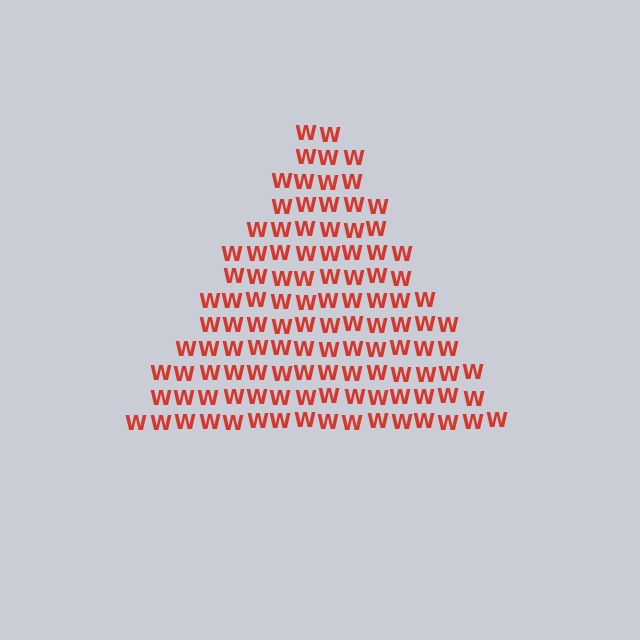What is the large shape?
The large shape is a triangle.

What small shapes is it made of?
It is made of small letter W's.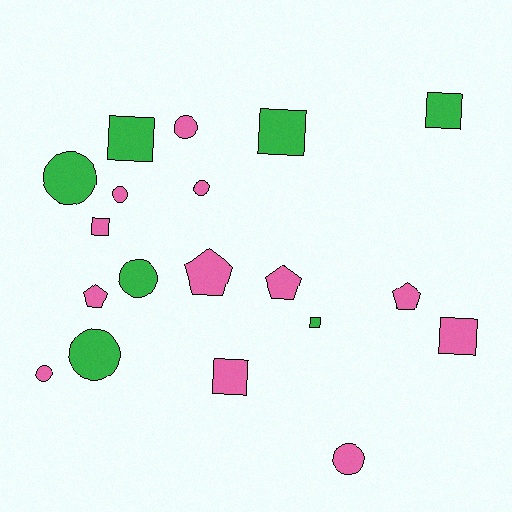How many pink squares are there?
There are 3 pink squares.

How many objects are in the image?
There are 19 objects.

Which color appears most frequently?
Pink, with 12 objects.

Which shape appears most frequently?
Circle, with 8 objects.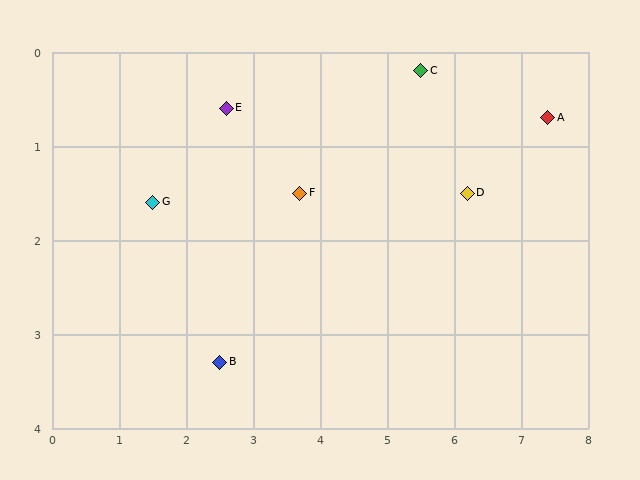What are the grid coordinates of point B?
Point B is at approximately (2.5, 3.3).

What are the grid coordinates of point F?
Point F is at approximately (3.7, 1.5).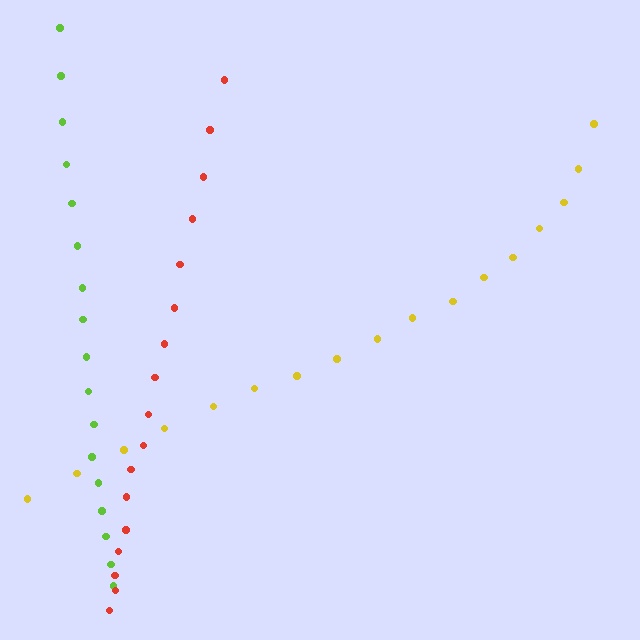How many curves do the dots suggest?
There are 3 distinct paths.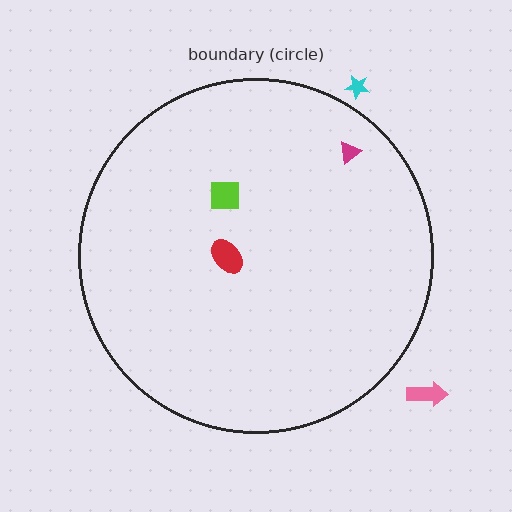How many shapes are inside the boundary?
3 inside, 2 outside.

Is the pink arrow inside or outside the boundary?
Outside.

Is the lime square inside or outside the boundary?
Inside.